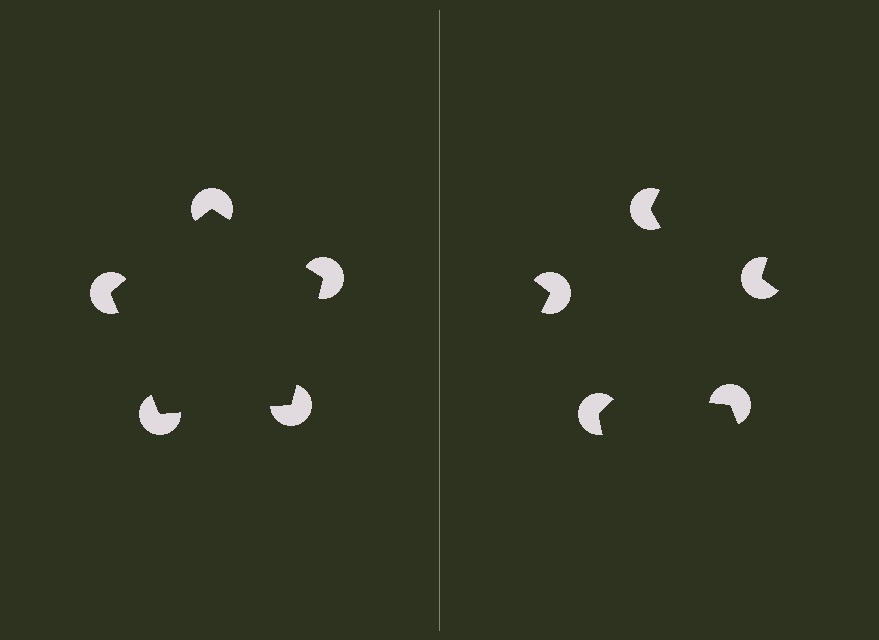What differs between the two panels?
The pac-man discs are positioned identically on both sides; only the wedge orientations differ. On the left they align to a pentagon; on the right they are misaligned.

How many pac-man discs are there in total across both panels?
10 — 5 on each side.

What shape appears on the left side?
An illusory pentagon.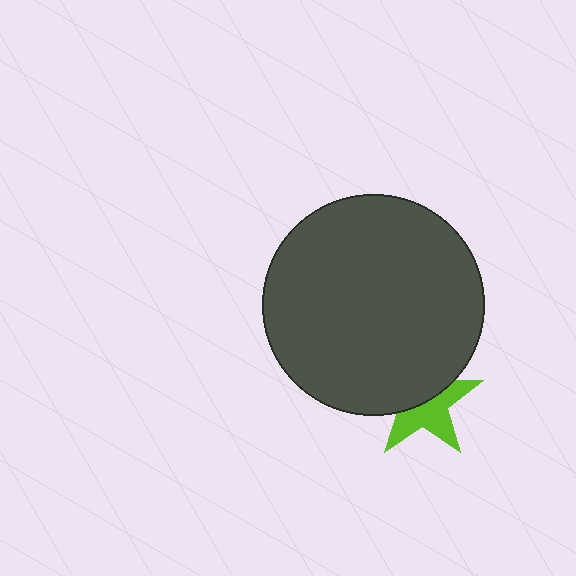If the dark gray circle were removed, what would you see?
You would see the complete lime star.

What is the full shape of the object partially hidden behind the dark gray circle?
The partially hidden object is a lime star.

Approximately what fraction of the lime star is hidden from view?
Roughly 49% of the lime star is hidden behind the dark gray circle.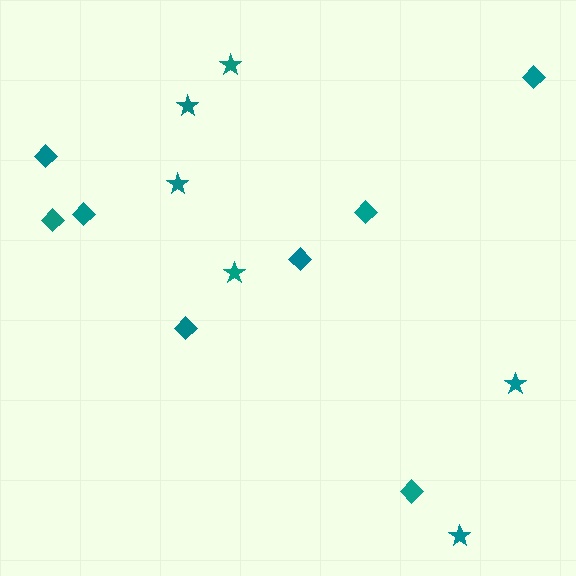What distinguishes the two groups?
There are 2 groups: one group of stars (6) and one group of diamonds (8).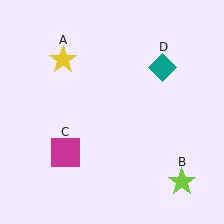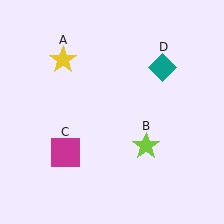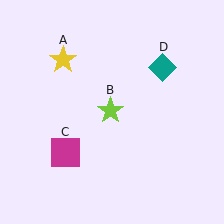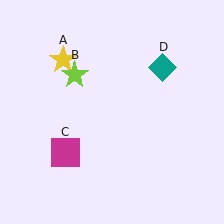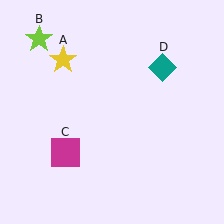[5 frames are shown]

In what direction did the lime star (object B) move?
The lime star (object B) moved up and to the left.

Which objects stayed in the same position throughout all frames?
Yellow star (object A) and magenta square (object C) and teal diamond (object D) remained stationary.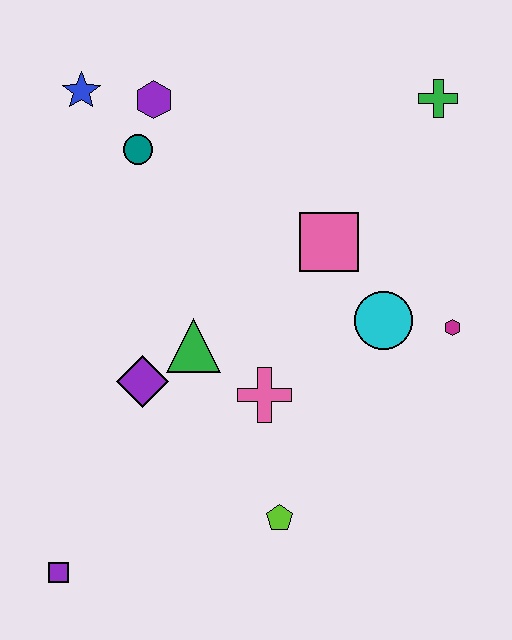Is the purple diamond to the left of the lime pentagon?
Yes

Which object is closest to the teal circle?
The purple hexagon is closest to the teal circle.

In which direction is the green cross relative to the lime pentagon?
The green cross is above the lime pentagon.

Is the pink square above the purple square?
Yes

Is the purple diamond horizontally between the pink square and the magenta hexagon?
No